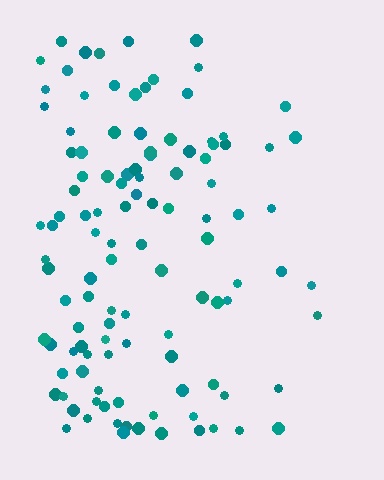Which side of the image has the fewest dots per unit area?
The right.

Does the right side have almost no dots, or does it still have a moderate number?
Still a moderate number, just noticeably fewer than the left.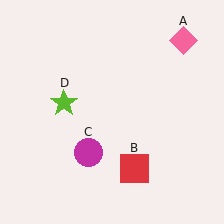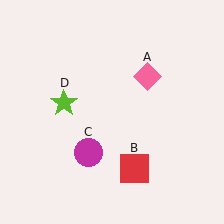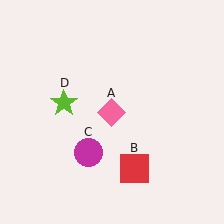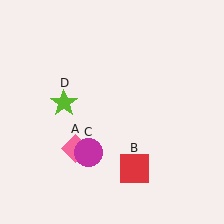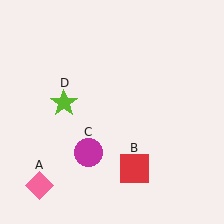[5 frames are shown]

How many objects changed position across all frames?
1 object changed position: pink diamond (object A).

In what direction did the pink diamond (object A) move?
The pink diamond (object A) moved down and to the left.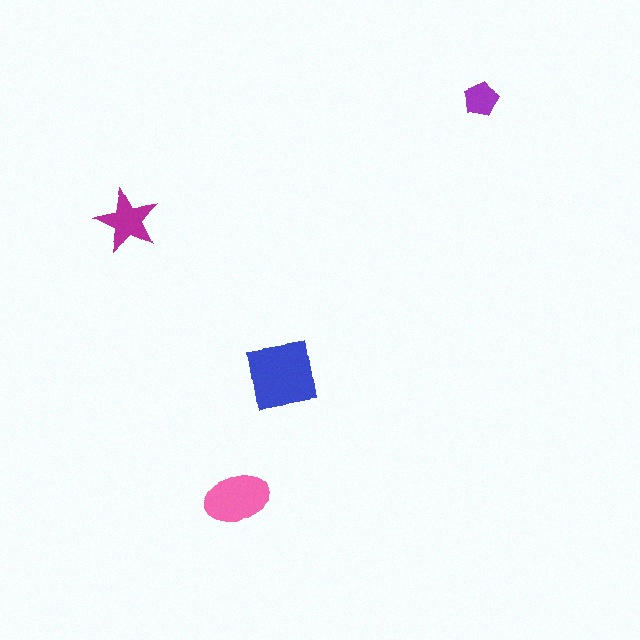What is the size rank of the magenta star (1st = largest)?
3rd.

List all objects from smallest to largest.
The purple pentagon, the magenta star, the pink ellipse, the blue square.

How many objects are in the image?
There are 4 objects in the image.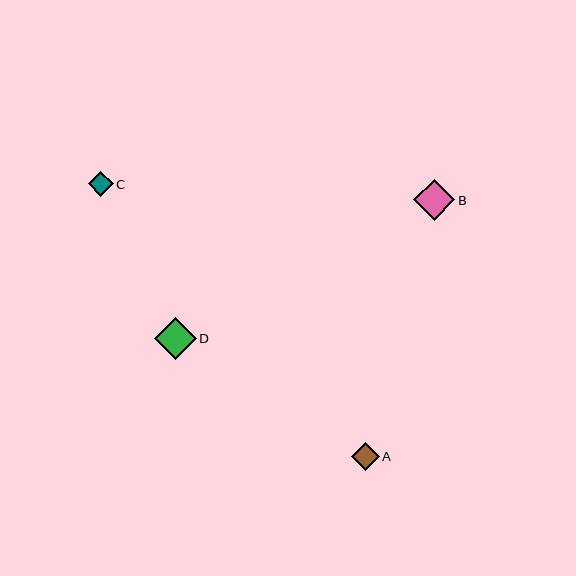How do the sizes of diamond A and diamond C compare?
Diamond A and diamond C are approximately the same size.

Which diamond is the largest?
Diamond D is the largest with a size of approximately 42 pixels.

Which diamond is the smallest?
Diamond C is the smallest with a size of approximately 25 pixels.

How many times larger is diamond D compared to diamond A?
Diamond D is approximately 1.5 times the size of diamond A.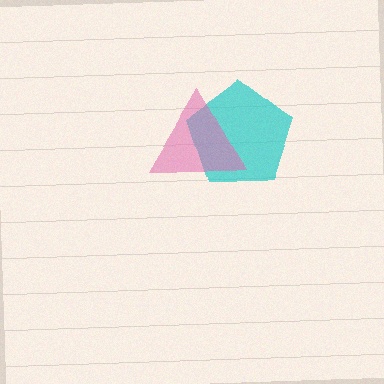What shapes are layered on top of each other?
The layered shapes are: a cyan pentagon, a pink triangle.